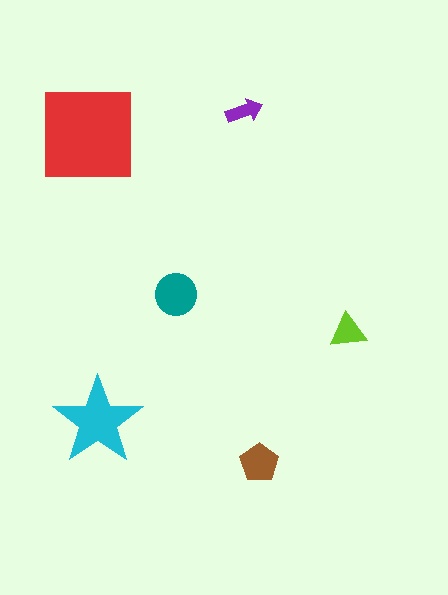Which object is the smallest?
The purple arrow.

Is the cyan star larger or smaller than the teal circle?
Larger.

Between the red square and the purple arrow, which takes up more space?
The red square.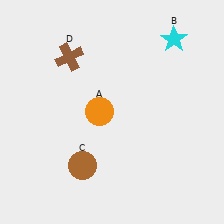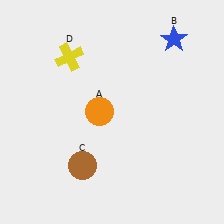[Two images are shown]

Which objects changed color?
B changed from cyan to blue. D changed from brown to yellow.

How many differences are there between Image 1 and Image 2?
There are 2 differences between the two images.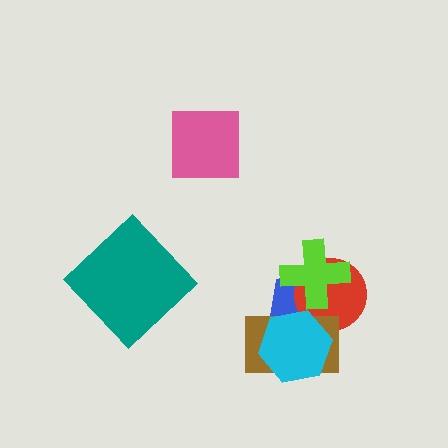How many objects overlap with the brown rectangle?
3 objects overlap with the brown rectangle.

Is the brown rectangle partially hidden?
Yes, it is partially covered by another shape.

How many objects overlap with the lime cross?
2 objects overlap with the lime cross.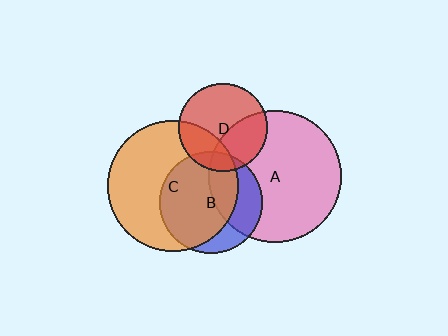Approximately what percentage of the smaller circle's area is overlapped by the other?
Approximately 30%.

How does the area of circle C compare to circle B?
Approximately 1.6 times.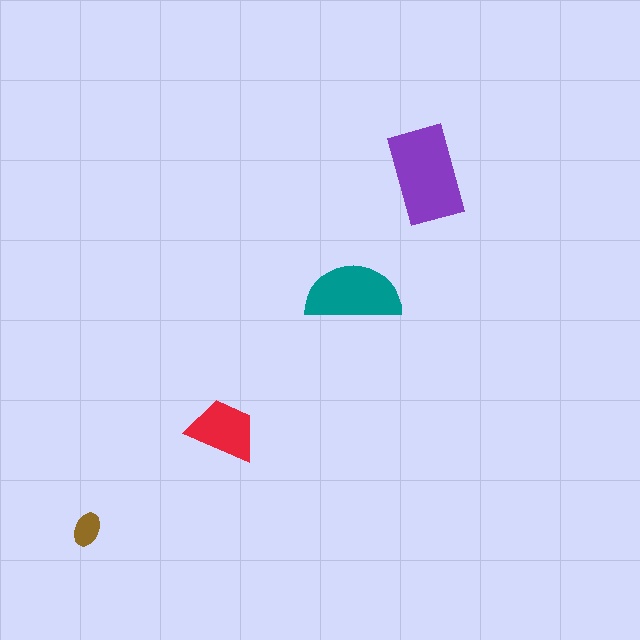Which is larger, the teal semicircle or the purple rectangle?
The purple rectangle.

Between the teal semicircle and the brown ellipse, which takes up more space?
The teal semicircle.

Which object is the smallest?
The brown ellipse.